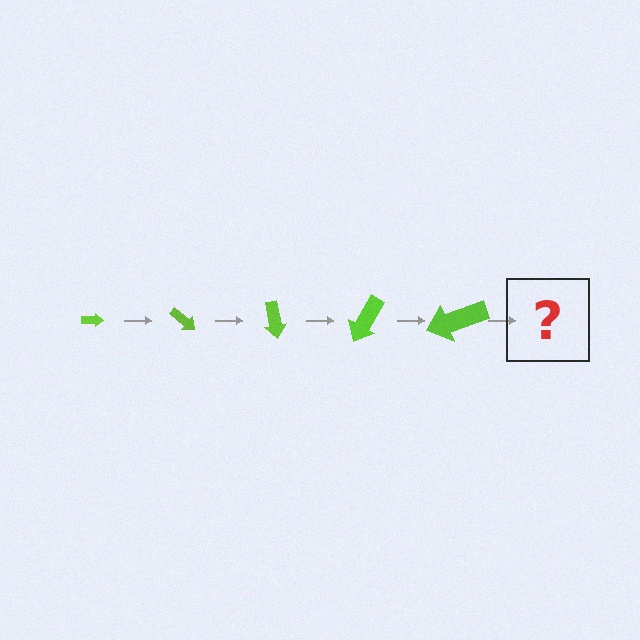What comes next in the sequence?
The next element should be an arrow, larger than the previous one and rotated 200 degrees from the start.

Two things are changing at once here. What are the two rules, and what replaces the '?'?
The two rules are that the arrow grows larger each step and it rotates 40 degrees each step. The '?' should be an arrow, larger than the previous one and rotated 200 degrees from the start.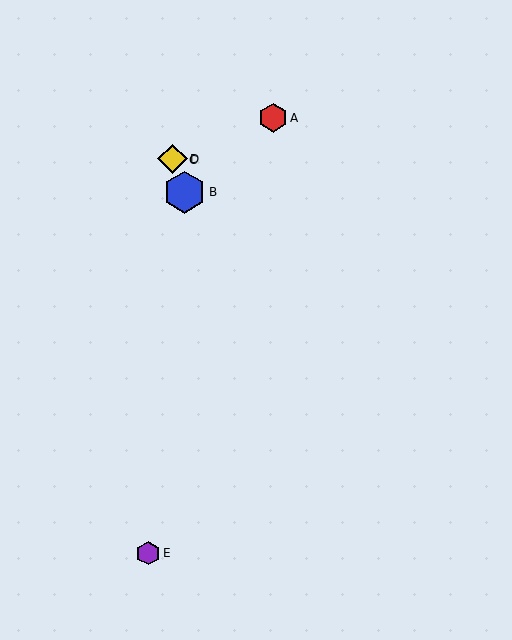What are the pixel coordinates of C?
Object C is at (173, 160).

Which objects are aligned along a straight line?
Objects B, C, D are aligned along a straight line.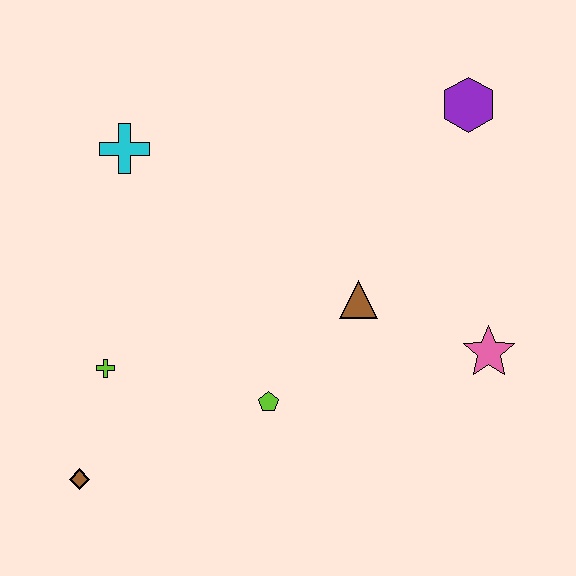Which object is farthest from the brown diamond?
The purple hexagon is farthest from the brown diamond.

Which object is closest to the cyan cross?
The lime cross is closest to the cyan cross.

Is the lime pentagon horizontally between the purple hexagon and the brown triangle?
No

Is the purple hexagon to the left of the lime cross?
No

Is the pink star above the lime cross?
Yes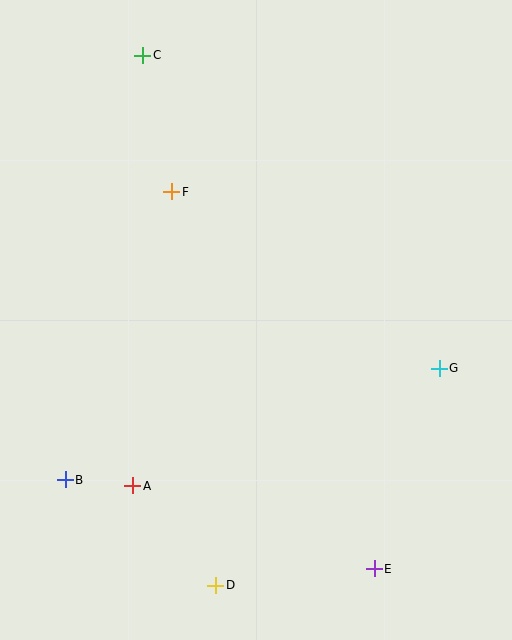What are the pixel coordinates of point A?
Point A is at (133, 486).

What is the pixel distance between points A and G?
The distance between A and G is 328 pixels.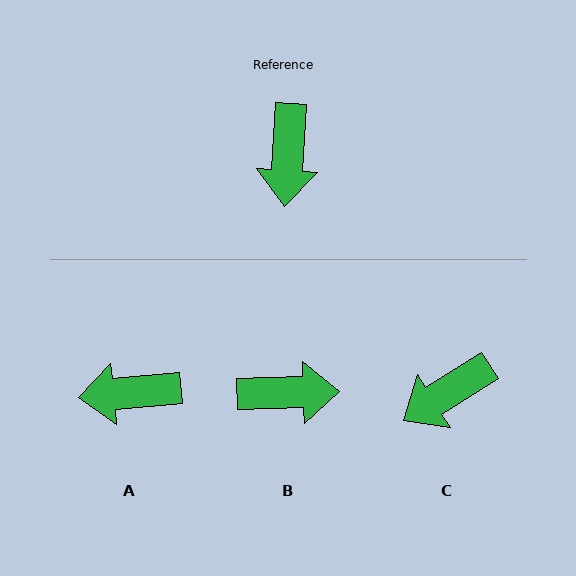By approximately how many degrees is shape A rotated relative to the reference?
Approximately 81 degrees clockwise.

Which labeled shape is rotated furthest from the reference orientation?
B, about 95 degrees away.